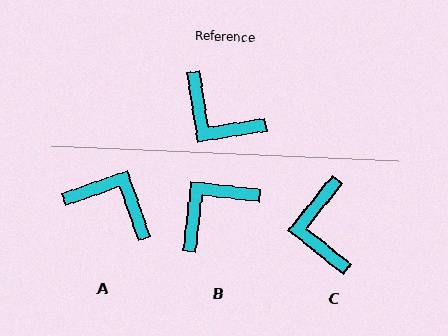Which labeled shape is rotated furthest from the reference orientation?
A, about 170 degrees away.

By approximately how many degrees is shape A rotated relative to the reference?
Approximately 170 degrees clockwise.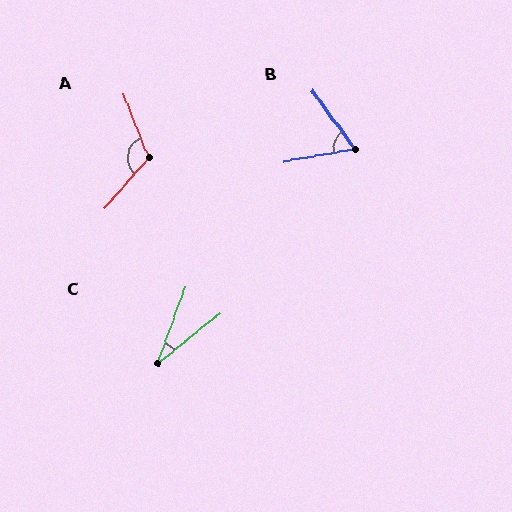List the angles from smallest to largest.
C (31°), B (64°), A (117°).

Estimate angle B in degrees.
Approximately 64 degrees.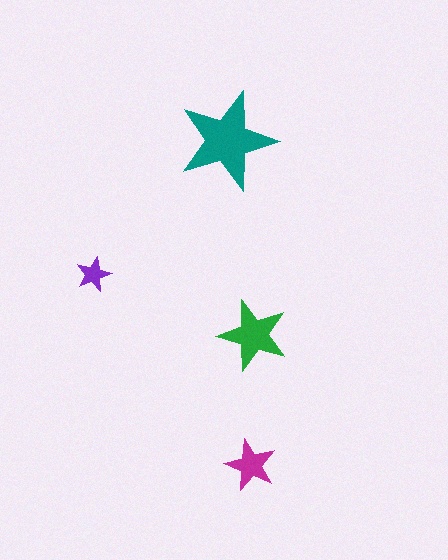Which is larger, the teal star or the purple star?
The teal one.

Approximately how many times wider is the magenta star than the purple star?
About 1.5 times wider.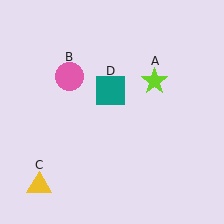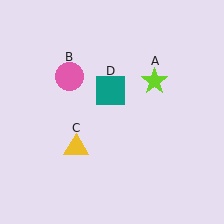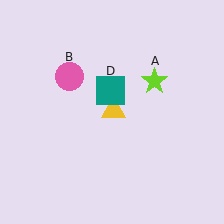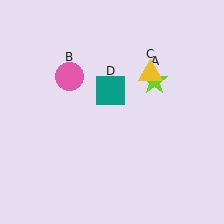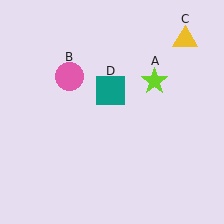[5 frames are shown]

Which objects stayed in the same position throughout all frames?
Lime star (object A) and pink circle (object B) and teal square (object D) remained stationary.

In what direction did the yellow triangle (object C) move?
The yellow triangle (object C) moved up and to the right.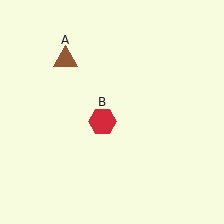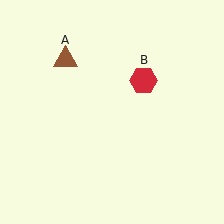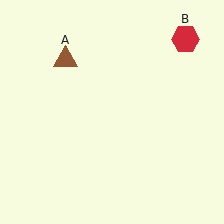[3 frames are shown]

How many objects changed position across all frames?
1 object changed position: red hexagon (object B).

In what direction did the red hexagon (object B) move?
The red hexagon (object B) moved up and to the right.